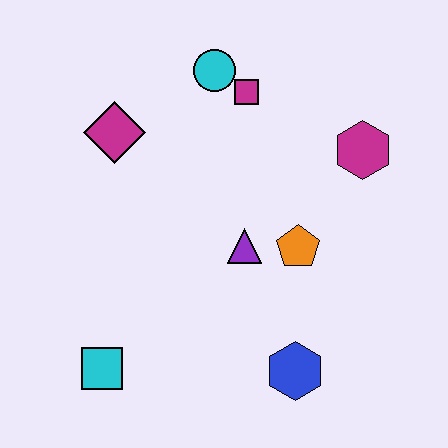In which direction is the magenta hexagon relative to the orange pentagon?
The magenta hexagon is above the orange pentagon.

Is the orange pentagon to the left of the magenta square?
No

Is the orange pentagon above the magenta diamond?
No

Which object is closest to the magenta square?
The cyan circle is closest to the magenta square.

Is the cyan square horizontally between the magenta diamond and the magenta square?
No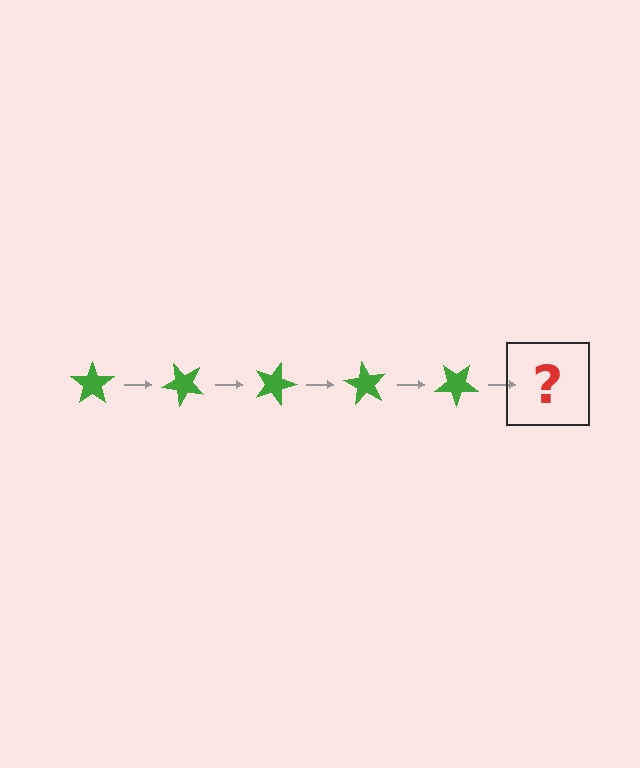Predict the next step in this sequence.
The next step is a green star rotated 225 degrees.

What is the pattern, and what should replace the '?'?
The pattern is that the star rotates 45 degrees each step. The '?' should be a green star rotated 225 degrees.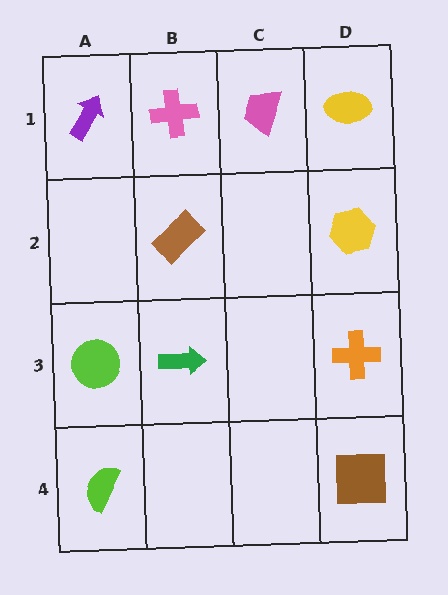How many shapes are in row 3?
3 shapes.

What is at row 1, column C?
A pink trapezoid.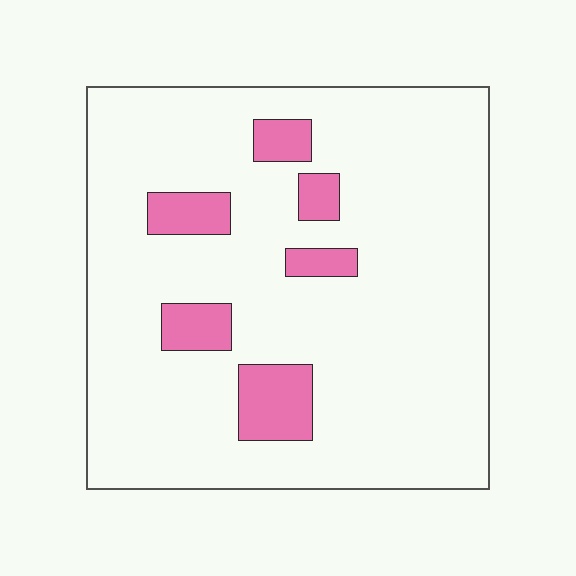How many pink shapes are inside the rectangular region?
6.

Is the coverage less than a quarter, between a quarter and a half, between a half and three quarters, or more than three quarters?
Less than a quarter.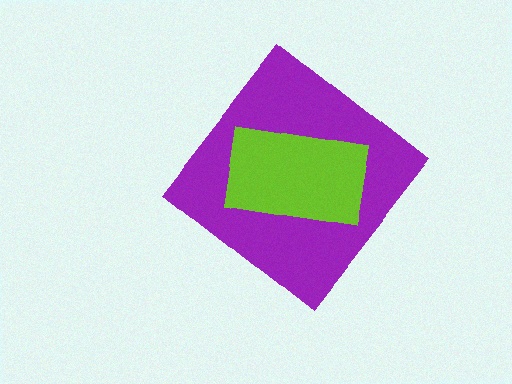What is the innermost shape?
The lime rectangle.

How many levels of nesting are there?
2.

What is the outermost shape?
The purple diamond.